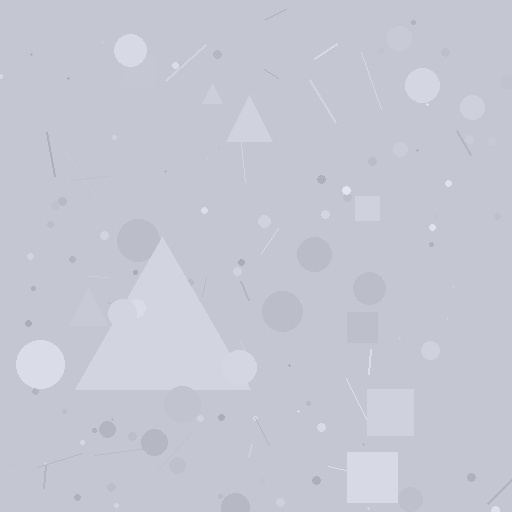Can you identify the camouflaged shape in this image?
The camouflaged shape is a triangle.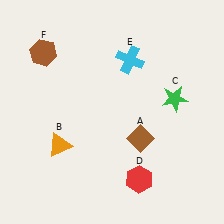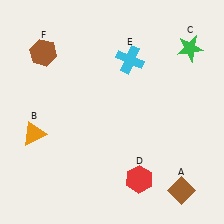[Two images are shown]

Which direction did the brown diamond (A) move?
The brown diamond (A) moved down.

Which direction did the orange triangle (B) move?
The orange triangle (B) moved left.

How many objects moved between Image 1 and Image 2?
3 objects moved between the two images.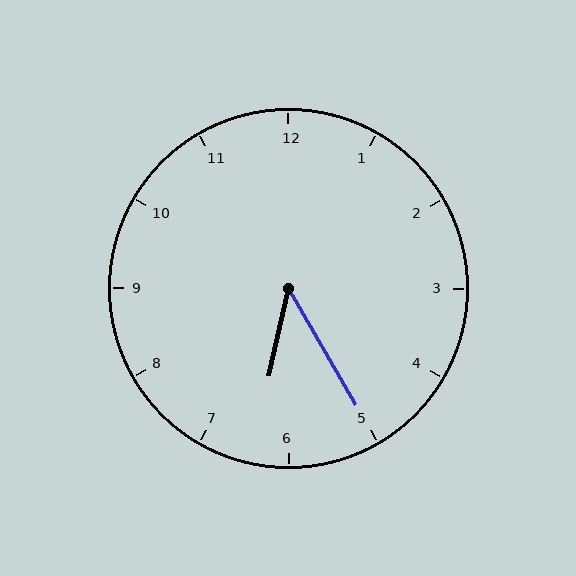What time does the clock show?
6:25.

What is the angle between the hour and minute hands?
Approximately 42 degrees.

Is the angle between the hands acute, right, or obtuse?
It is acute.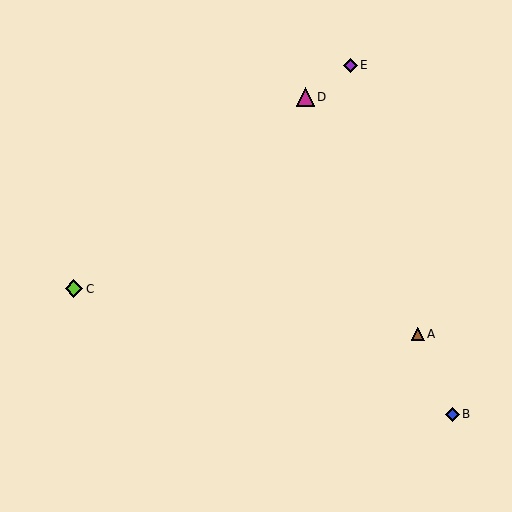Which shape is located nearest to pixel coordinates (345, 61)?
The purple diamond (labeled E) at (350, 65) is nearest to that location.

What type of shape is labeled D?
Shape D is a magenta triangle.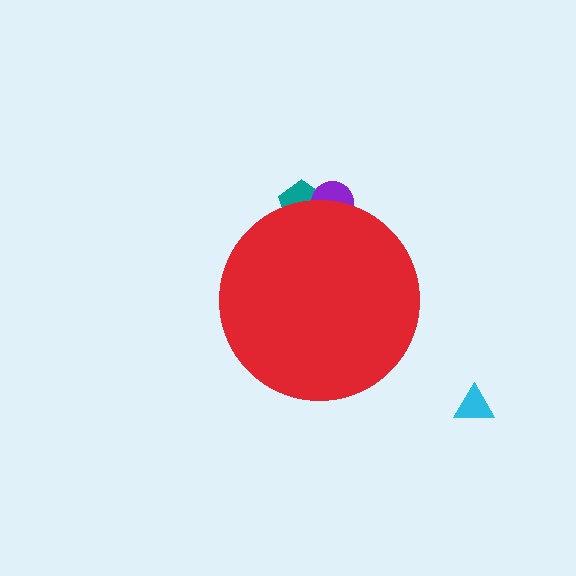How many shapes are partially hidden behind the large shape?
2 shapes are partially hidden.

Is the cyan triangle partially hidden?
No, the cyan triangle is fully visible.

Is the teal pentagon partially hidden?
Yes, the teal pentagon is partially hidden behind the red circle.